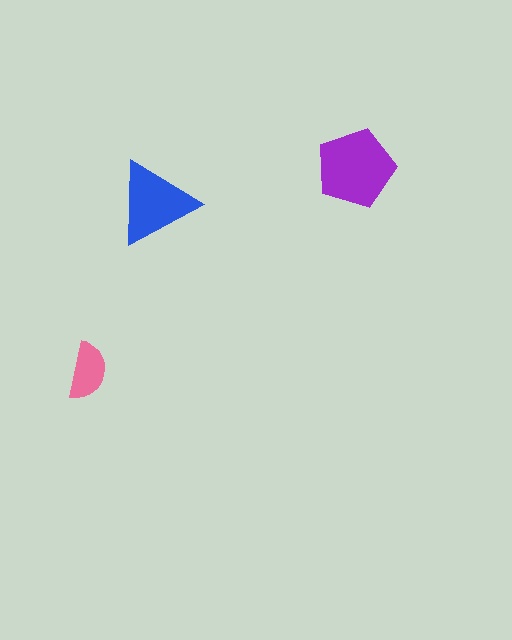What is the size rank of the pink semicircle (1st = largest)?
3rd.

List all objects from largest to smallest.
The purple pentagon, the blue triangle, the pink semicircle.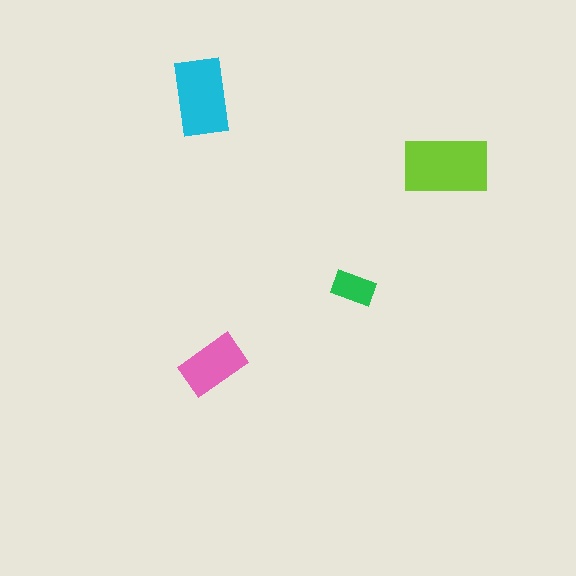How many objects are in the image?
There are 4 objects in the image.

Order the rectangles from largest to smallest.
the lime one, the cyan one, the pink one, the green one.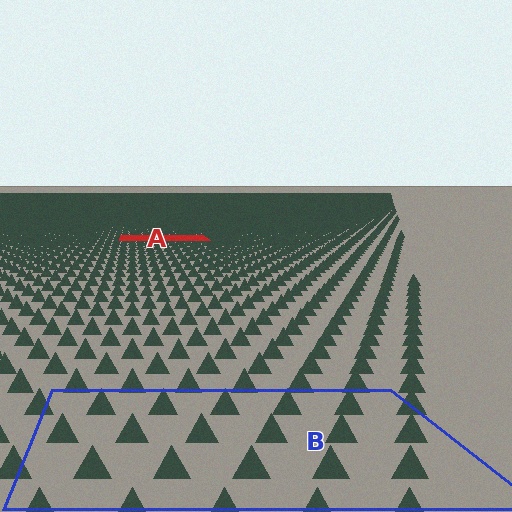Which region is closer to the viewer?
Region B is closer. The texture elements there are larger and more spread out.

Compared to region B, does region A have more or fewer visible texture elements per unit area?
Region A has more texture elements per unit area — they are packed more densely because it is farther away.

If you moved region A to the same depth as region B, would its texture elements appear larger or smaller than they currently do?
They would appear larger. At a closer depth, the same texture elements are projected at a bigger on-screen size.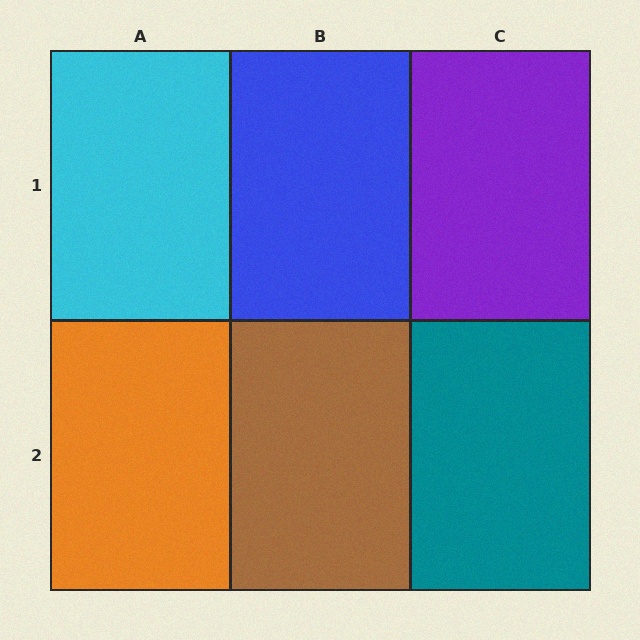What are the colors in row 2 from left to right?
Orange, brown, teal.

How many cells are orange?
1 cell is orange.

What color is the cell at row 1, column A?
Cyan.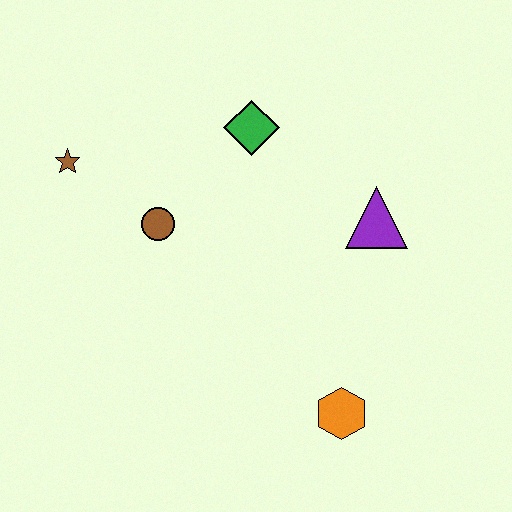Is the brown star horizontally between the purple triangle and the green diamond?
No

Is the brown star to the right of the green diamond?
No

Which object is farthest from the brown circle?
The orange hexagon is farthest from the brown circle.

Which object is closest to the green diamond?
The brown circle is closest to the green diamond.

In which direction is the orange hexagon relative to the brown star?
The orange hexagon is to the right of the brown star.